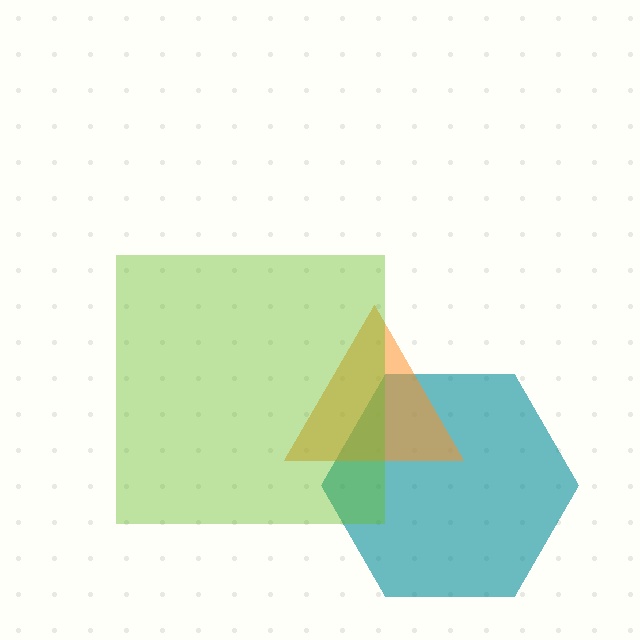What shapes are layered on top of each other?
The layered shapes are: a teal hexagon, an orange triangle, a lime square.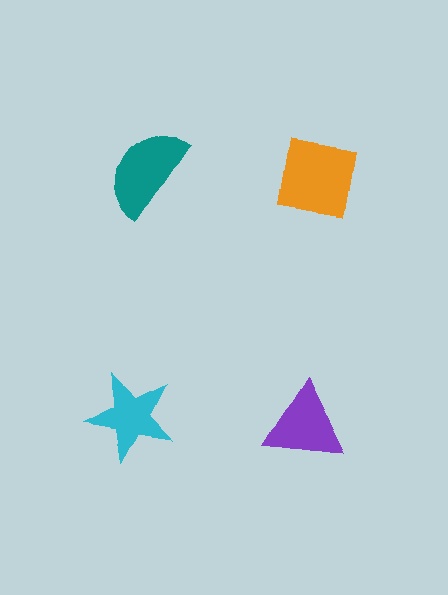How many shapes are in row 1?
2 shapes.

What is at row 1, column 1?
A teal semicircle.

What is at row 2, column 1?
A cyan star.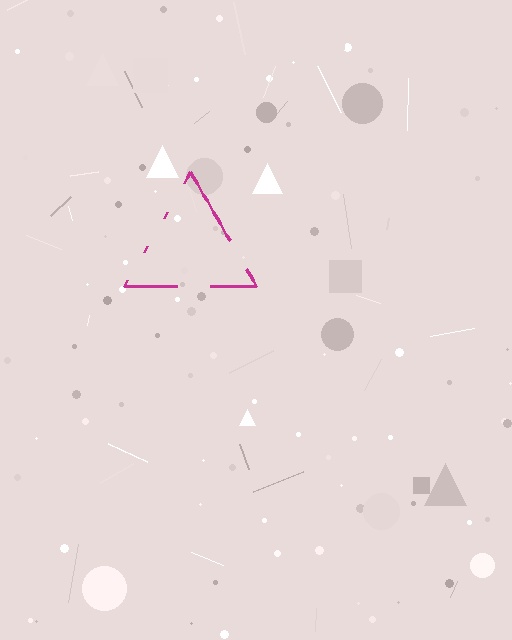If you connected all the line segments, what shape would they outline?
They would outline a triangle.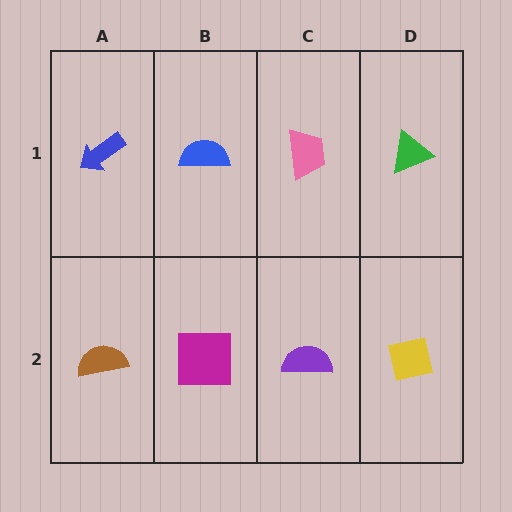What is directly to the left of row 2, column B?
A brown semicircle.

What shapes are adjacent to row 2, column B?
A blue semicircle (row 1, column B), a brown semicircle (row 2, column A), a purple semicircle (row 2, column C).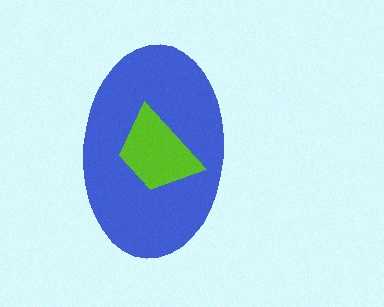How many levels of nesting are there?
2.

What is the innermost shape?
The lime trapezoid.